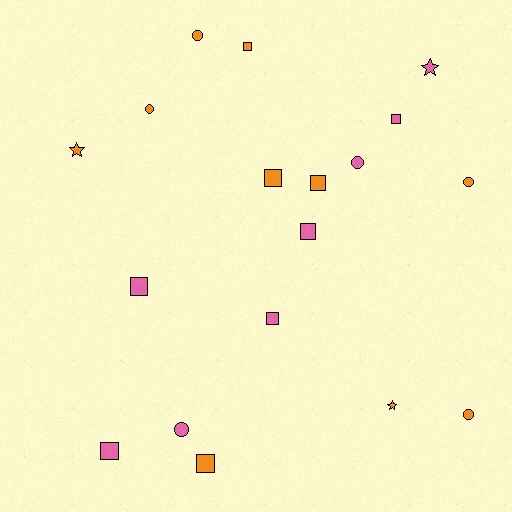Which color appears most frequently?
Orange, with 10 objects.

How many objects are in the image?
There are 18 objects.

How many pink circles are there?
There are 2 pink circles.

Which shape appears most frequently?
Square, with 9 objects.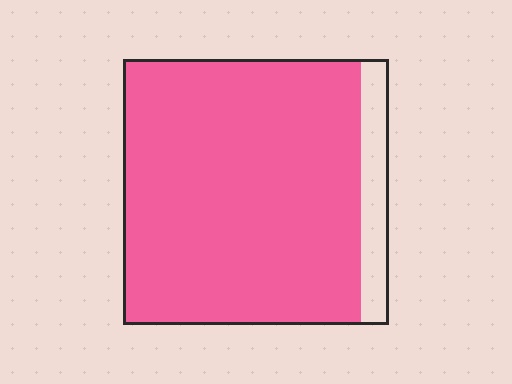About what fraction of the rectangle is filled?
About nine tenths (9/10).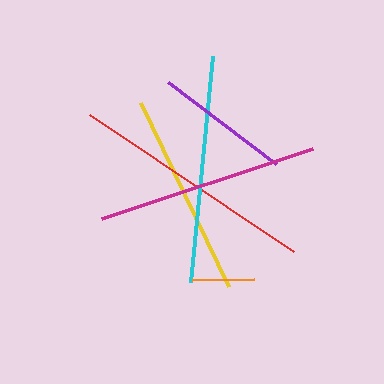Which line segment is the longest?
The red line is the longest at approximately 246 pixels.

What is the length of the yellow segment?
The yellow segment is approximately 204 pixels long.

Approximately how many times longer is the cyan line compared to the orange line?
The cyan line is approximately 3.6 times the length of the orange line.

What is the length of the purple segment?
The purple segment is approximately 136 pixels long.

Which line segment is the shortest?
The orange line is the shortest at approximately 62 pixels.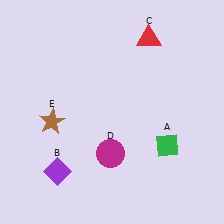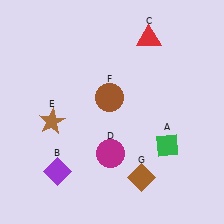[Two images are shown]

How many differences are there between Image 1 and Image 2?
There are 2 differences between the two images.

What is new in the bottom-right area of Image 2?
A brown diamond (G) was added in the bottom-right area of Image 2.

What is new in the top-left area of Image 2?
A brown circle (F) was added in the top-left area of Image 2.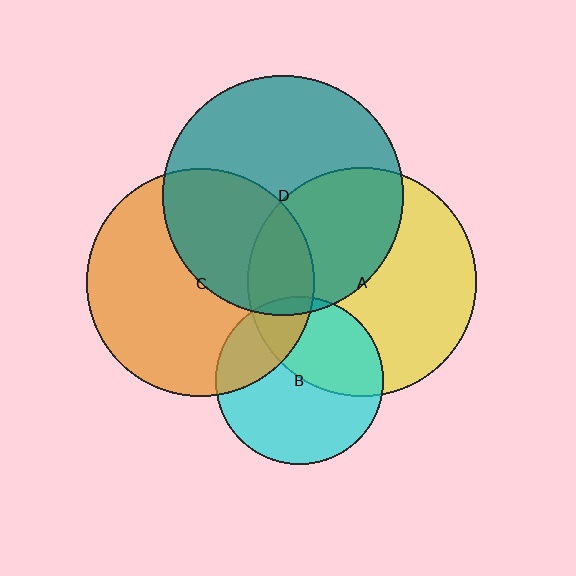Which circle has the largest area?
Circle D (teal).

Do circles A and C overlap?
Yes.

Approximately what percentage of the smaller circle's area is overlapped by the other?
Approximately 20%.